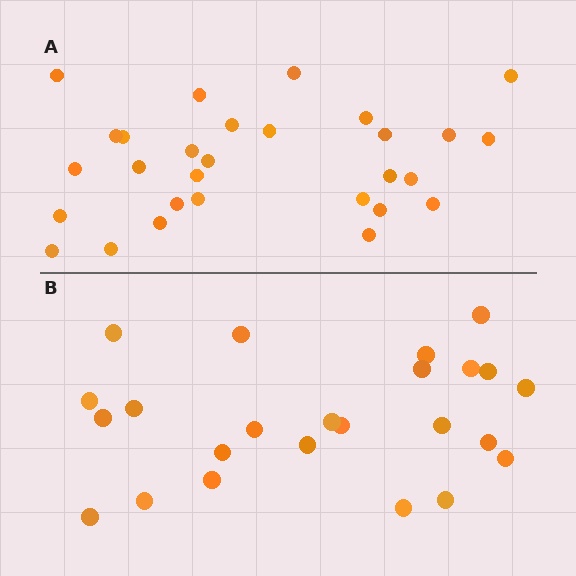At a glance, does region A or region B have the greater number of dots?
Region A (the top region) has more dots.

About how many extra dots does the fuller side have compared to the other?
Region A has about 5 more dots than region B.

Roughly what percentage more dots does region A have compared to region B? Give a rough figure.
About 20% more.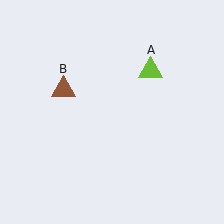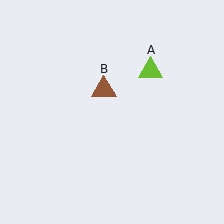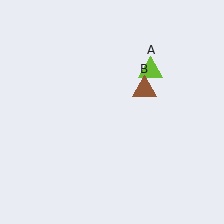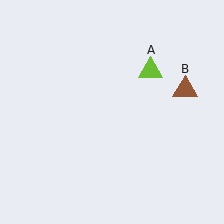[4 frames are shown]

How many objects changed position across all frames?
1 object changed position: brown triangle (object B).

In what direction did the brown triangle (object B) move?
The brown triangle (object B) moved right.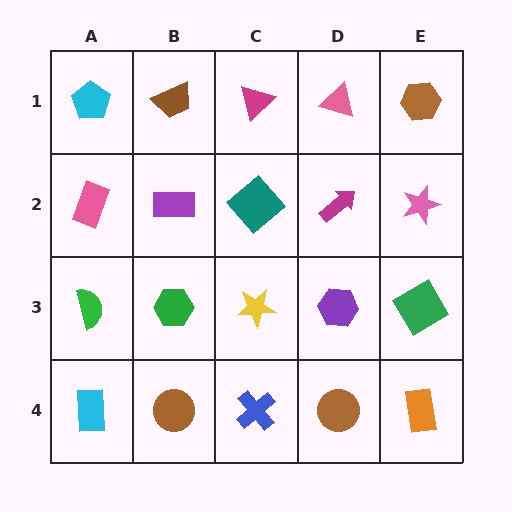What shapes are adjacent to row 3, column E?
A pink star (row 2, column E), an orange rectangle (row 4, column E), a purple hexagon (row 3, column D).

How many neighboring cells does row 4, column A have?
2.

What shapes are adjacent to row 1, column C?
A teal diamond (row 2, column C), a brown trapezoid (row 1, column B), a pink triangle (row 1, column D).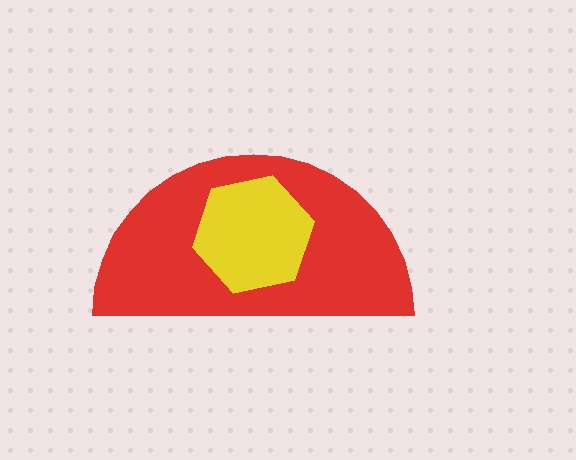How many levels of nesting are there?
2.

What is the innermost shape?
The yellow hexagon.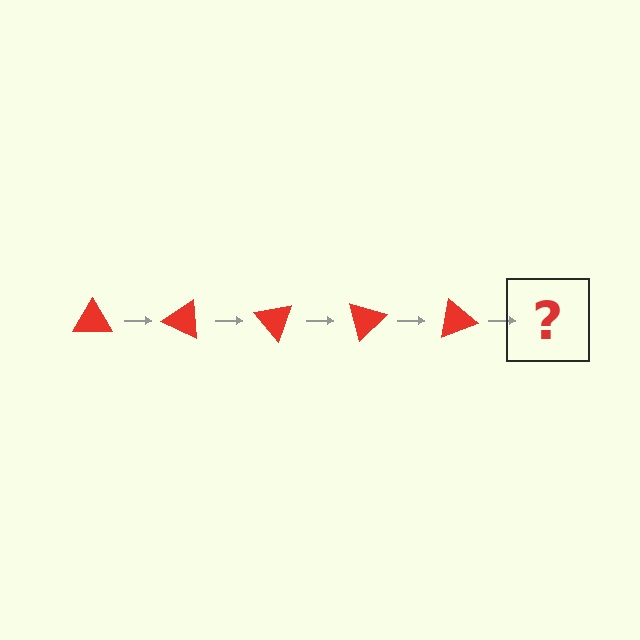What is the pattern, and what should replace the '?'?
The pattern is that the triangle rotates 25 degrees each step. The '?' should be a red triangle rotated 125 degrees.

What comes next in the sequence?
The next element should be a red triangle rotated 125 degrees.